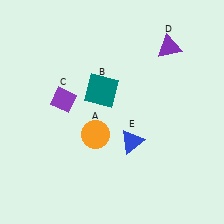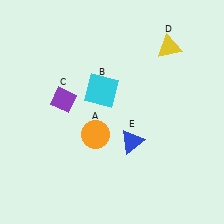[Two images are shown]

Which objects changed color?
B changed from teal to cyan. D changed from purple to yellow.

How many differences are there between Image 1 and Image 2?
There are 2 differences between the two images.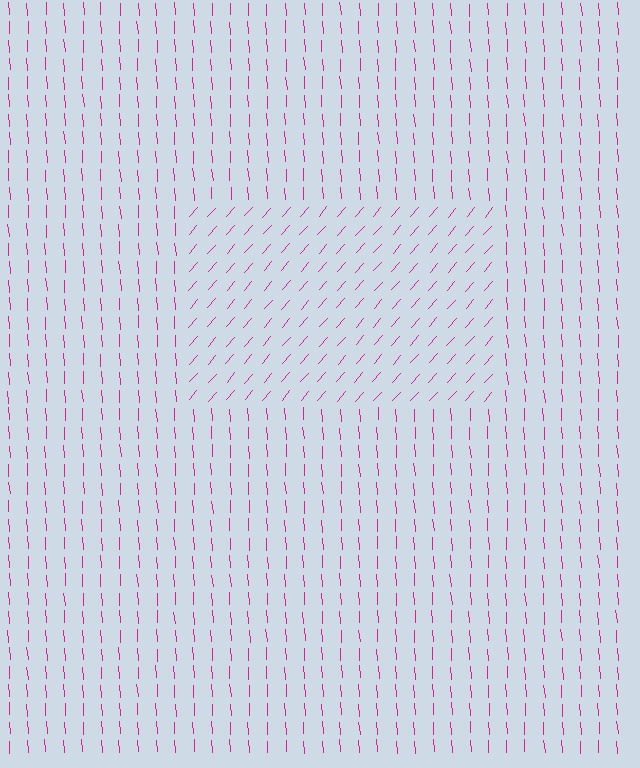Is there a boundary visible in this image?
Yes, there is a texture boundary formed by a change in line orientation.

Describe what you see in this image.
The image is filled with small magenta line segments. A rectangle region in the image has lines oriented differently from the surrounding lines, creating a visible texture boundary.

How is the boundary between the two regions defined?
The boundary is defined purely by a change in line orientation (approximately 45 degrees difference). All lines are the same color and thickness.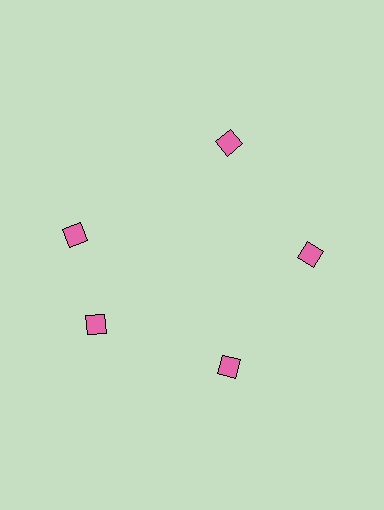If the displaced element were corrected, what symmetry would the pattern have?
It would have 5-fold rotational symmetry — the pattern would map onto itself every 72 degrees.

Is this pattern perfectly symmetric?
No. The 5 pink diamonds are arranged in a ring, but one element near the 10 o'clock position is rotated out of alignment along the ring, breaking the 5-fold rotational symmetry.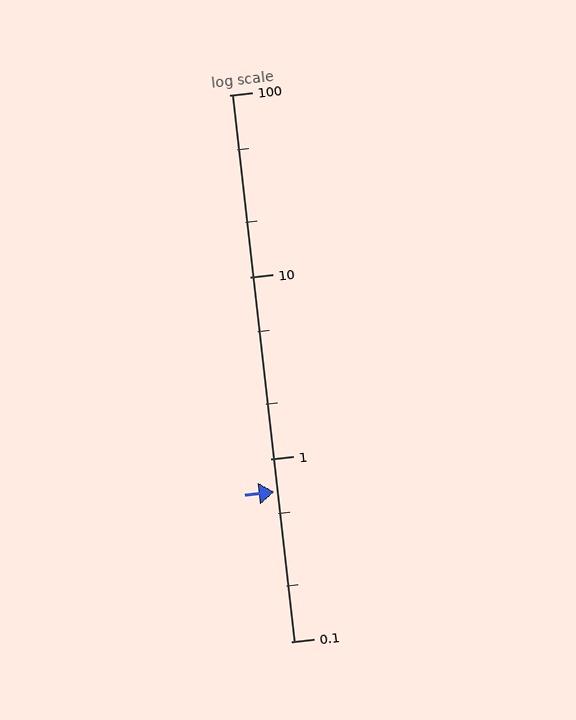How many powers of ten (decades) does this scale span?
The scale spans 3 decades, from 0.1 to 100.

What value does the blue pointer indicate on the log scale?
The pointer indicates approximately 0.66.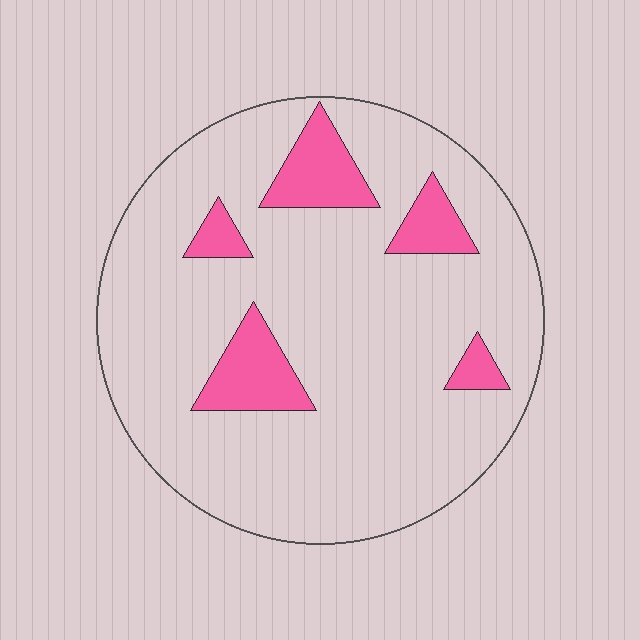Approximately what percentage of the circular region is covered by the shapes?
Approximately 15%.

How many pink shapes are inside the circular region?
5.